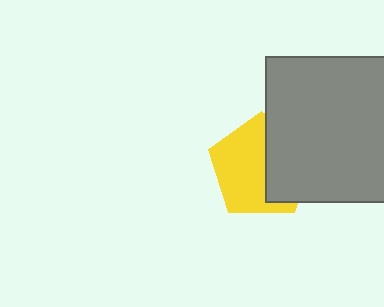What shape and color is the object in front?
The object in front is a gray square.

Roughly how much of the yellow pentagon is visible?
About half of it is visible (roughly 59%).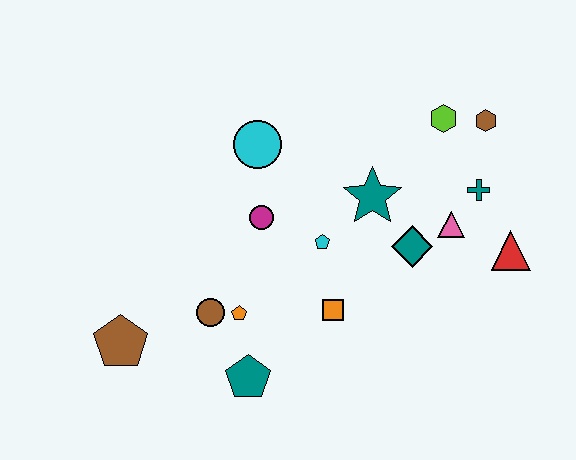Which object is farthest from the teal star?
The brown pentagon is farthest from the teal star.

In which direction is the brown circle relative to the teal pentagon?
The brown circle is above the teal pentagon.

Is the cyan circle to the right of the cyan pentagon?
No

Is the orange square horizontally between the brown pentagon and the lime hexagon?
Yes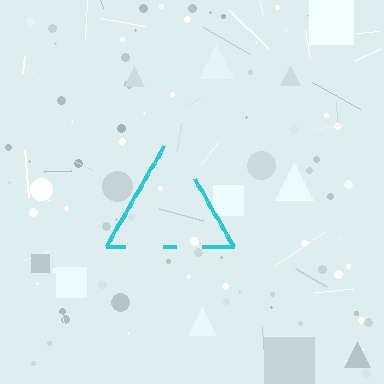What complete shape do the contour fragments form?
The contour fragments form a triangle.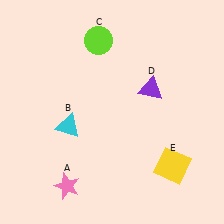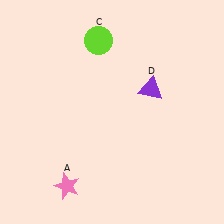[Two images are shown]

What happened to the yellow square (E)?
The yellow square (E) was removed in Image 2. It was in the bottom-right area of Image 1.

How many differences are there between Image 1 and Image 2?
There are 2 differences between the two images.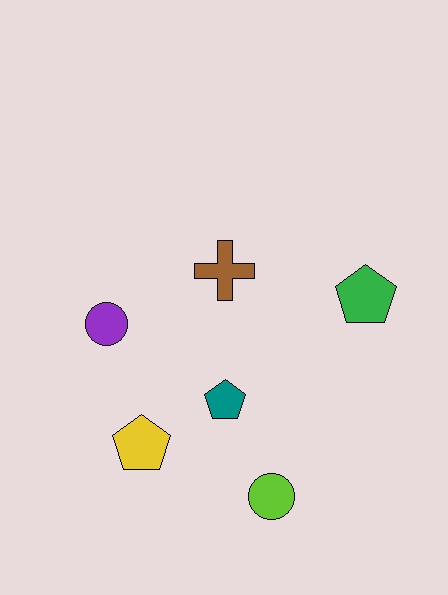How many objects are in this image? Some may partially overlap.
There are 6 objects.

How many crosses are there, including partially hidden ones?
There is 1 cross.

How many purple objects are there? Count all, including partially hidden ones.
There is 1 purple object.